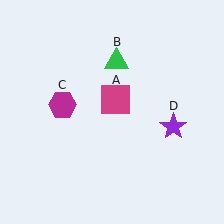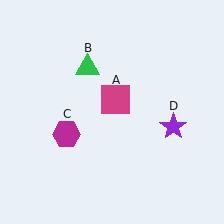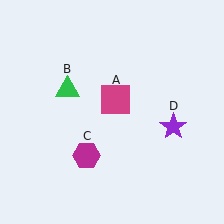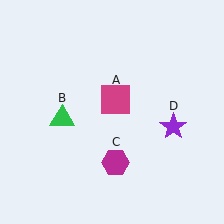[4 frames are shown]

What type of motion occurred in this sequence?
The green triangle (object B), magenta hexagon (object C) rotated counterclockwise around the center of the scene.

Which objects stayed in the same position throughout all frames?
Magenta square (object A) and purple star (object D) remained stationary.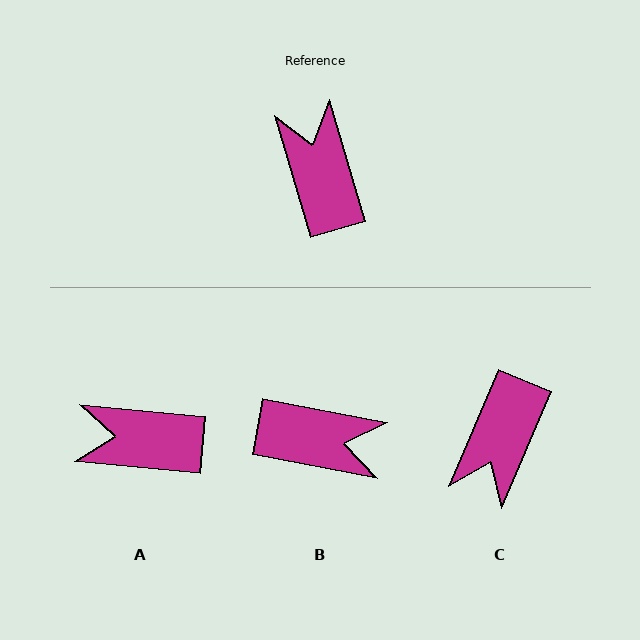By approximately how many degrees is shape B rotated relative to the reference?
Approximately 117 degrees clockwise.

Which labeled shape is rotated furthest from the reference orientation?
C, about 141 degrees away.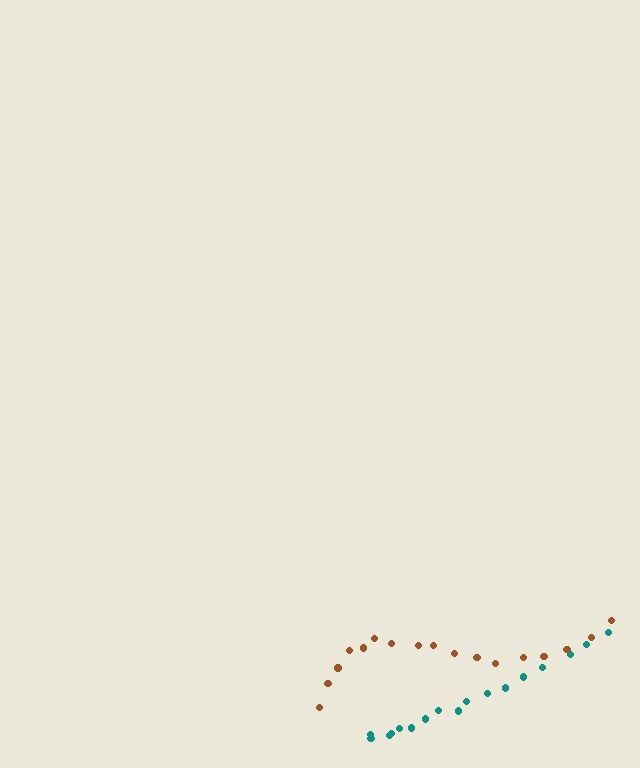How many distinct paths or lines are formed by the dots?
There are 2 distinct paths.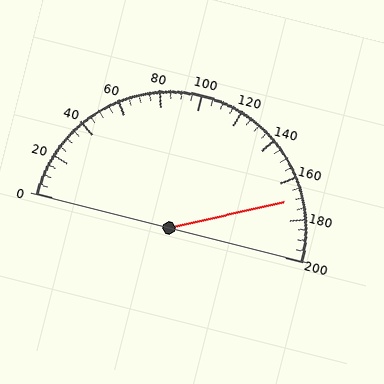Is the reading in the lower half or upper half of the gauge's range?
The reading is in the upper half of the range (0 to 200).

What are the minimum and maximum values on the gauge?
The gauge ranges from 0 to 200.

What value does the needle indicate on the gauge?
The needle indicates approximately 170.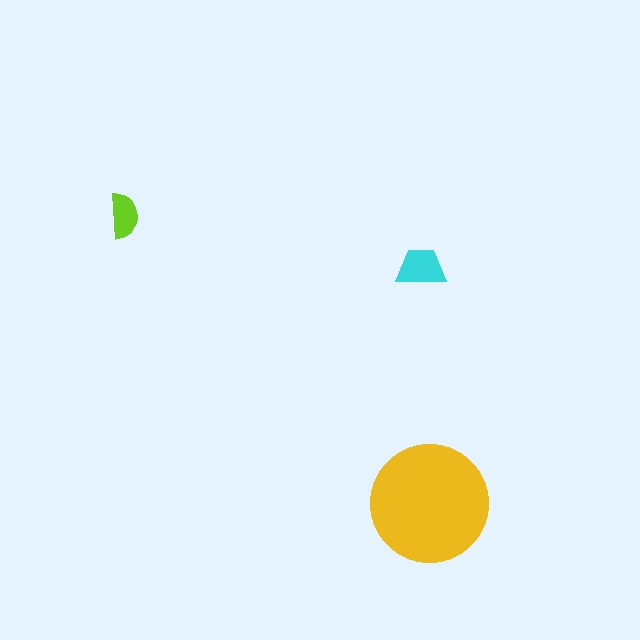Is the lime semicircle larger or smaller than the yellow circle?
Smaller.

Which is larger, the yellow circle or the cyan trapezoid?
The yellow circle.